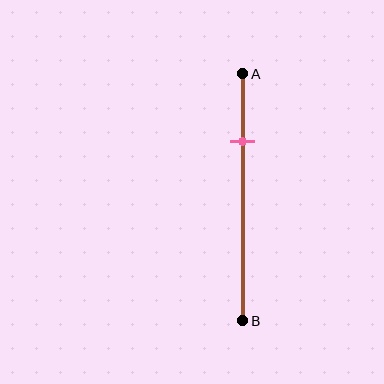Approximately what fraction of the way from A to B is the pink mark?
The pink mark is approximately 25% of the way from A to B.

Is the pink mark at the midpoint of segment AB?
No, the mark is at about 25% from A, not at the 50% midpoint.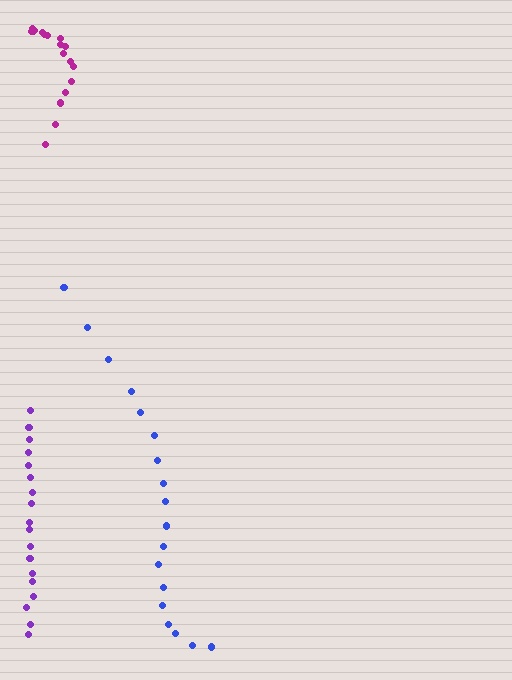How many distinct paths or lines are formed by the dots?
There are 3 distinct paths.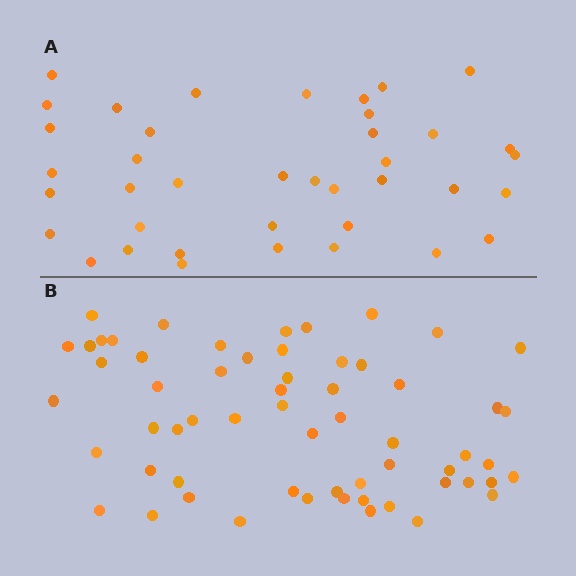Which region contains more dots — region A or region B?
Region B (the bottom region) has more dots.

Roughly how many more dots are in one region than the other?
Region B has approximately 20 more dots than region A.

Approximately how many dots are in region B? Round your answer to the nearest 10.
About 60 dots.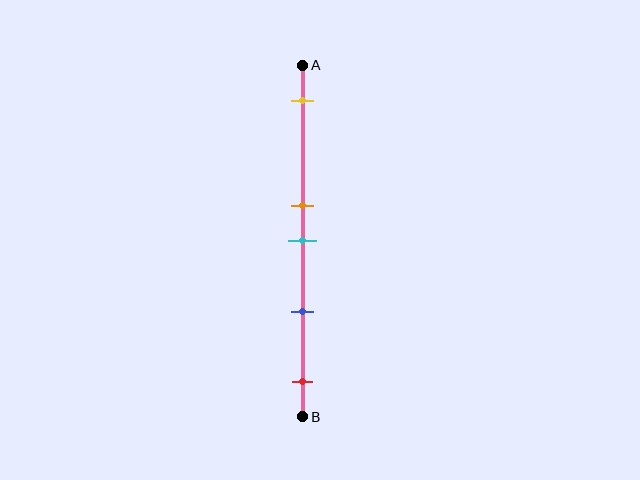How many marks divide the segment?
There are 5 marks dividing the segment.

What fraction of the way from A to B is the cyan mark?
The cyan mark is approximately 50% (0.5) of the way from A to B.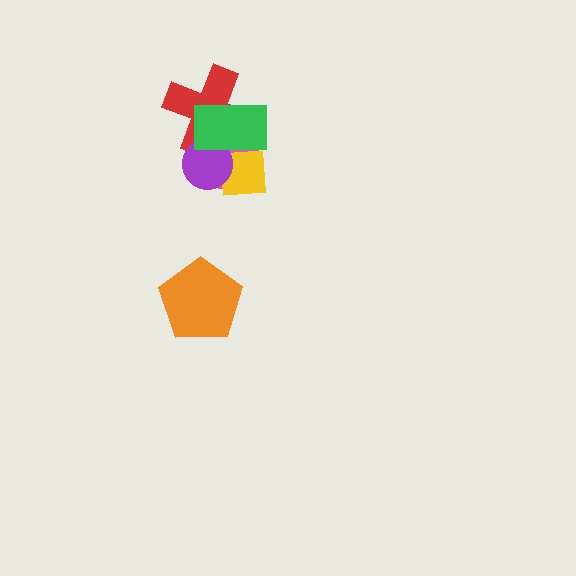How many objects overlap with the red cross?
3 objects overlap with the red cross.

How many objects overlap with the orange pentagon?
0 objects overlap with the orange pentagon.